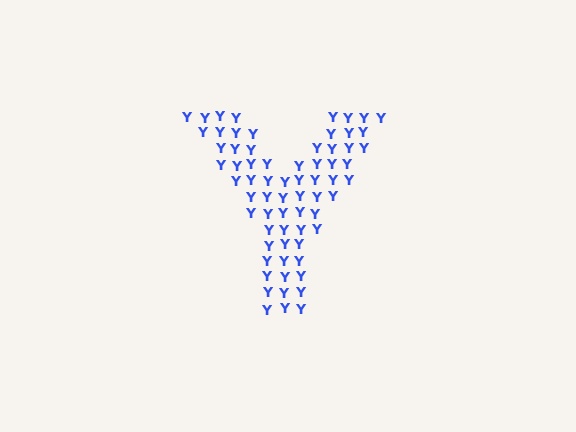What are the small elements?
The small elements are letter Y's.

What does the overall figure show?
The overall figure shows the letter Y.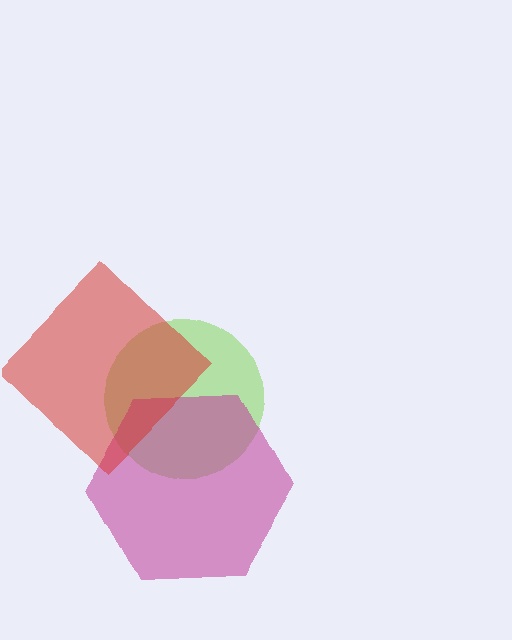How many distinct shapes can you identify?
There are 3 distinct shapes: a lime circle, a magenta hexagon, a red diamond.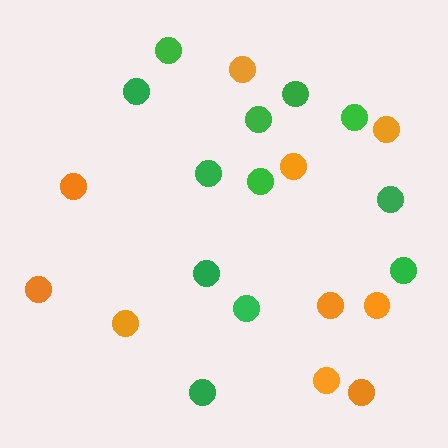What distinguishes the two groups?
There are 2 groups: one group of orange circles (10) and one group of green circles (12).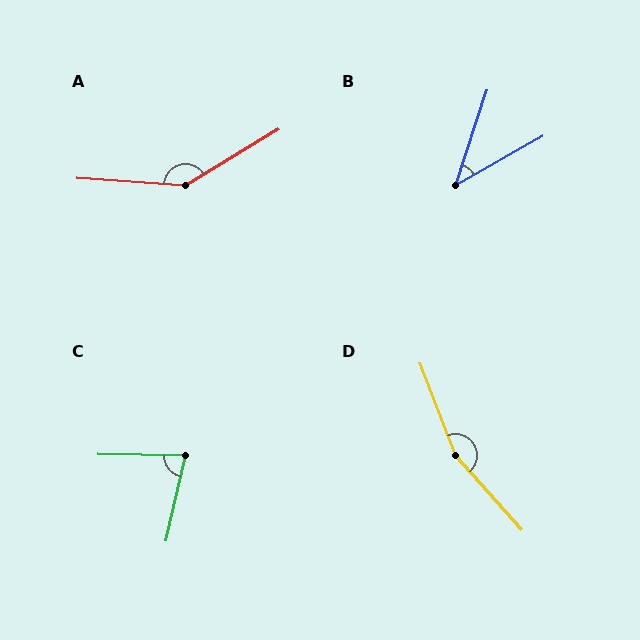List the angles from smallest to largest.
B (42°), C (78°), A (145°), D (160°).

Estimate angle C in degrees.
Approximately 78 degrees.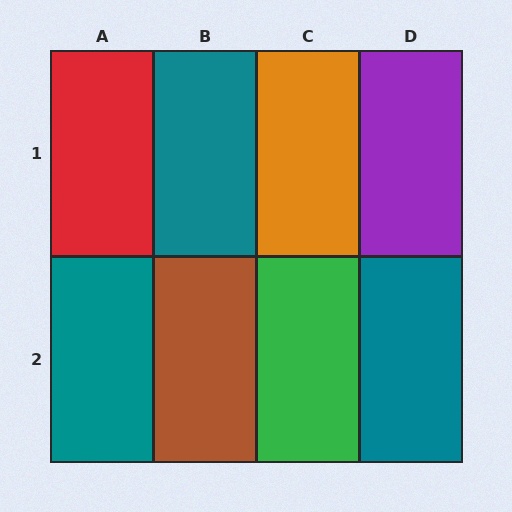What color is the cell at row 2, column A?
Teal.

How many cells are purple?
1 cell is purple.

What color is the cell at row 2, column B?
Brown.